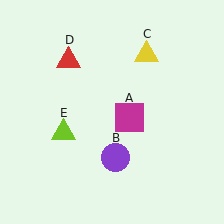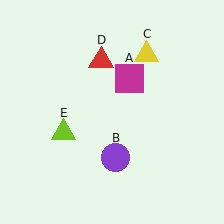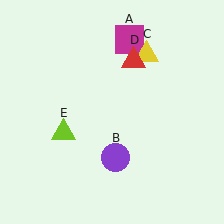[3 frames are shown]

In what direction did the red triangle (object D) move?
The red triangle (object D) moved right.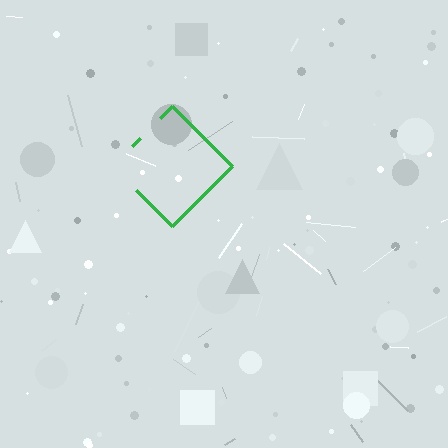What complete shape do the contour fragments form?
The contour fragments form a diamond.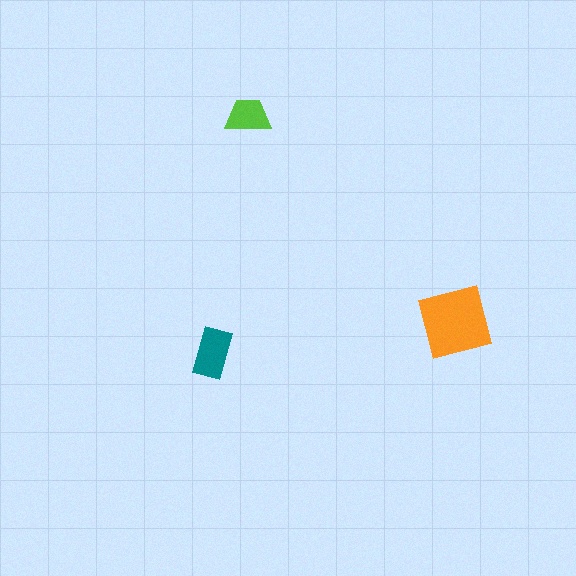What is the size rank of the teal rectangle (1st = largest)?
2nd.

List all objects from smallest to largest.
The lime trapezoid, the teal rectangle, the orange square.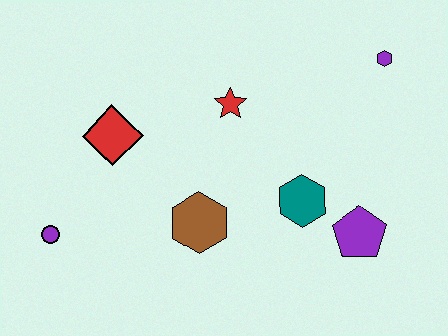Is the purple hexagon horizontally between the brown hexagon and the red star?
No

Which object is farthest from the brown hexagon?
The purple hexagon is farthest from the brown hexagon.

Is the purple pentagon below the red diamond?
Yes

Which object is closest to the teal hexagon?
The purple pentagon is closest to the teal hexagon.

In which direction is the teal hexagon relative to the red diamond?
The teal hexagon is to the right of the red diamond.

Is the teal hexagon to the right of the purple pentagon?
No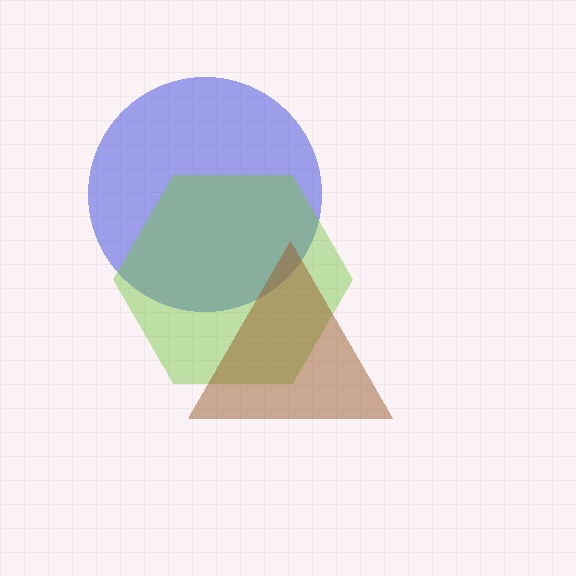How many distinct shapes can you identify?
There are 3 distinct shapes: a blue circle, a lime hexagon, a brown triangle.